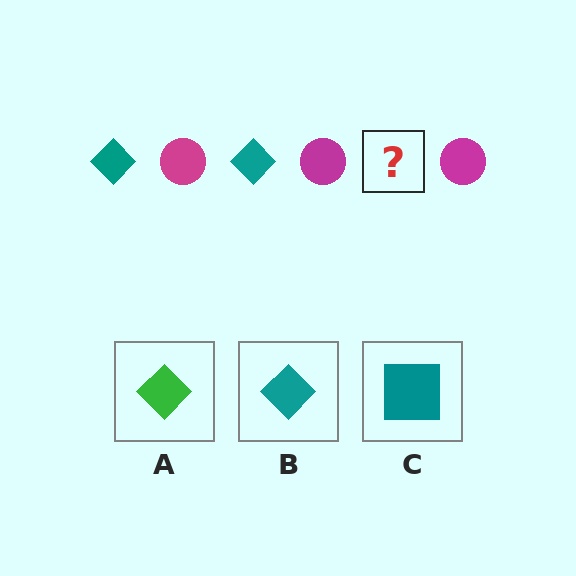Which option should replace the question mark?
Option B.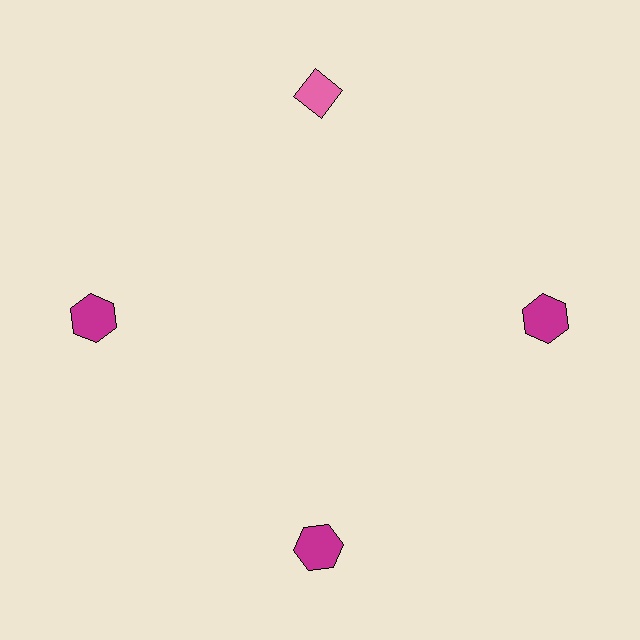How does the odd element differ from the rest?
It differs in both color (pink instead of magenta) and shape (diamond instead of hexagon).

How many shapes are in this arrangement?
There are 4 shapes arranged in a ring pattern.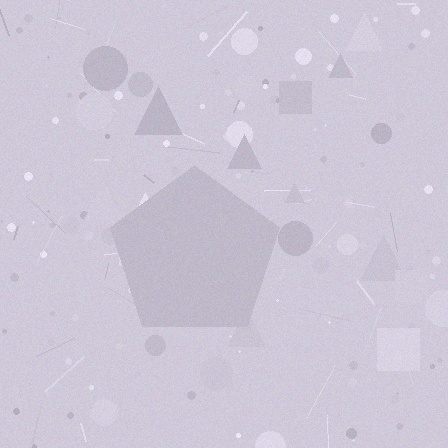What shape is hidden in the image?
A pentagon is hidden in the image.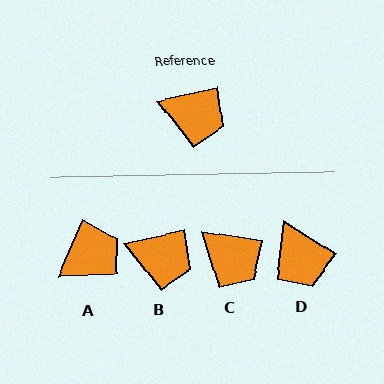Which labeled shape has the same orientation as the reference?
B.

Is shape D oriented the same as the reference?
No, it is off by about 45 degrees.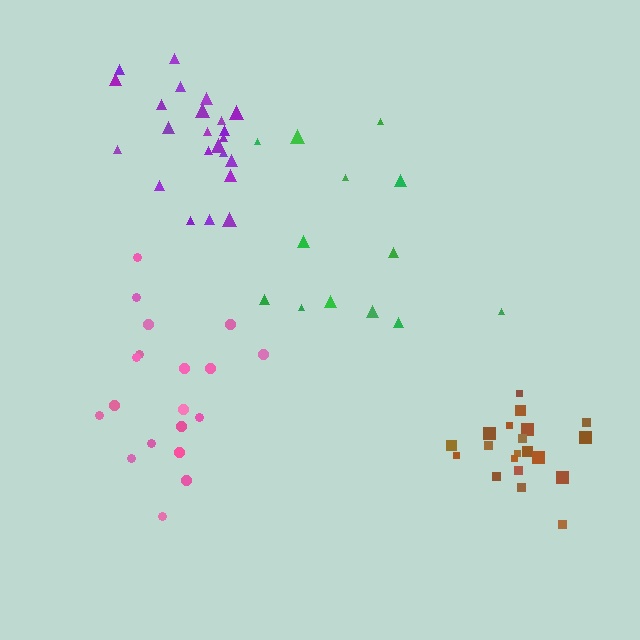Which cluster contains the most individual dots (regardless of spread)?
Purple (23).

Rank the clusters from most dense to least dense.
brown, purple, pink, green.